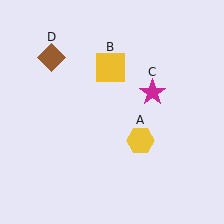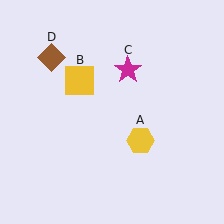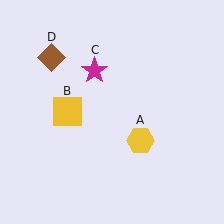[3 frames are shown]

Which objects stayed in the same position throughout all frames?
Yellow hexagon (object A) and brown diamond (object D) remained stationary.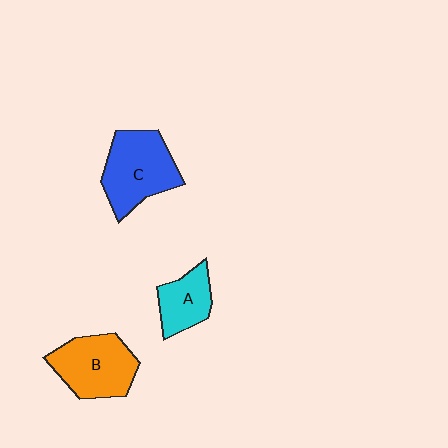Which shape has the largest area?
Shape C (blue).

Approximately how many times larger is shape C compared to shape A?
Approximately 1.7 times.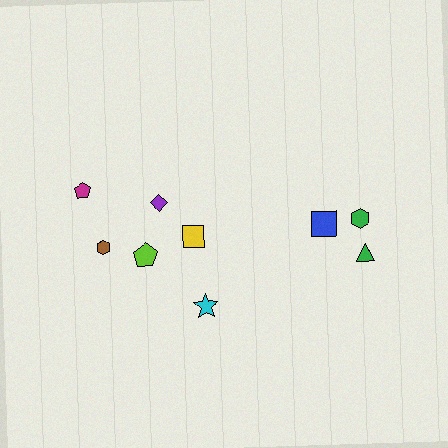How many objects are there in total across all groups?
There are 9 objects.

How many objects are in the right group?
There are 3 objects.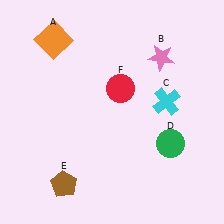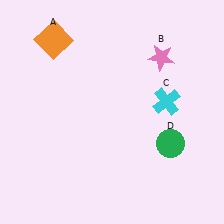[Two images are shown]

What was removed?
The red circle (F), the brown pentagon (E) were removed in Image 2.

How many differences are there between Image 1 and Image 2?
There are 2 differences between the two images.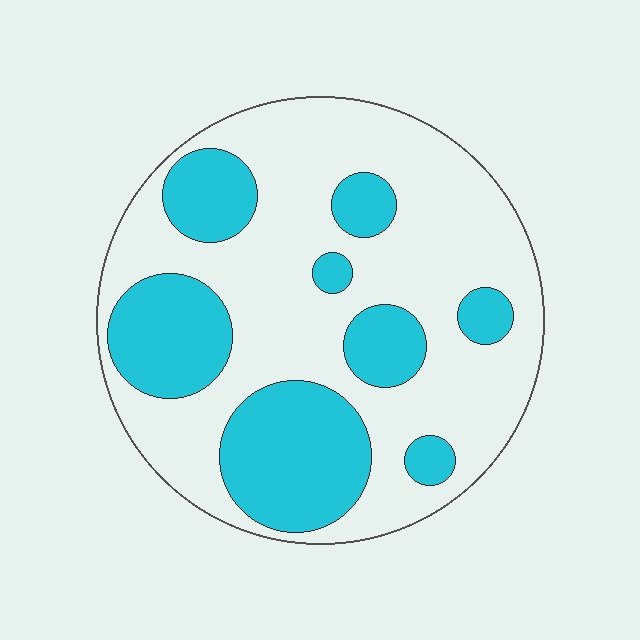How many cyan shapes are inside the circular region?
8.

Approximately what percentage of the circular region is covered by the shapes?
Approximately 35%.